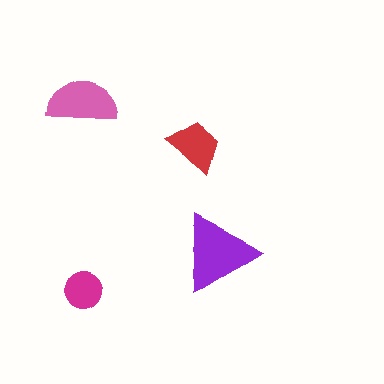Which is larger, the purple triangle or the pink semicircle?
The purple triangle.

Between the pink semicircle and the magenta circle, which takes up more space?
The pink semicircle.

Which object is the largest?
The purple triangle.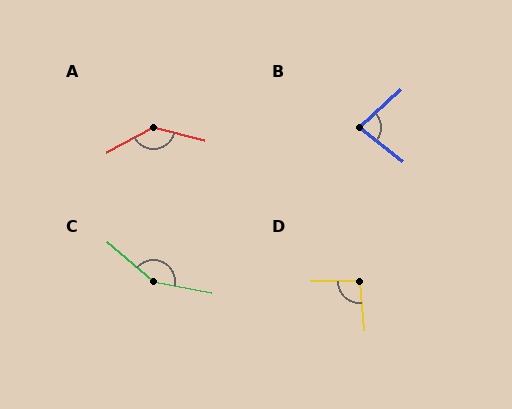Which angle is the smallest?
B, at approximately 81 degrees.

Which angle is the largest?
C, at approximately 150 degrees.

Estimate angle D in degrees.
Approximately 96 degrees.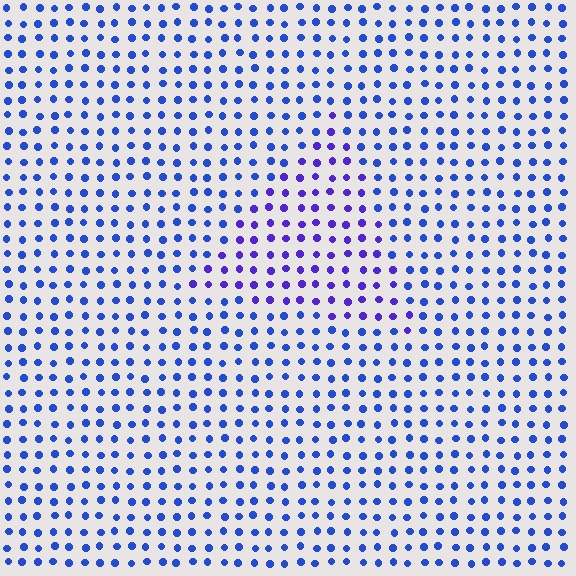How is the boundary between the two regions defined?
The boundary is defined purely by a slight shift in hue (about 29 degrees). Spacing, size, and orientation are identical on both sides.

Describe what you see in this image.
The image is filled with small blue elements in a uniform arrangement. A triangle-shaped region is visible where the elements are tinted to a slightly different hue, forming a subtle color boundary.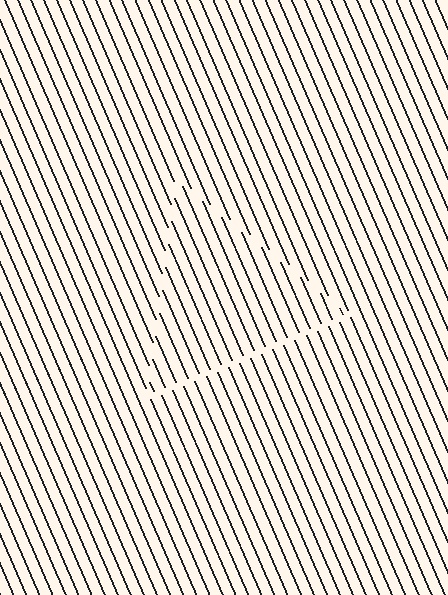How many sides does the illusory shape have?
3 sides — the line-ends trace a triangle.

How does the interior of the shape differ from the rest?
The interior of the shape contains the same grating, shifted by half a period — the contour is defined by the phase discontinuity where line-ends from the inner and outer gratings abut.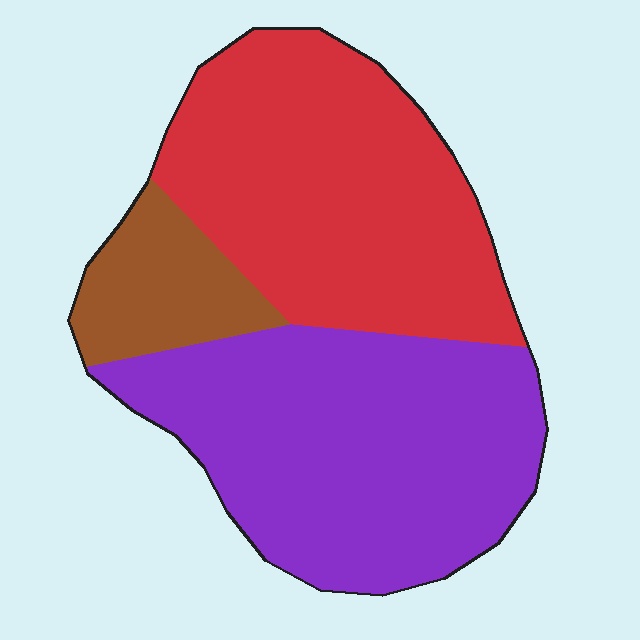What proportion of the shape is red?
Red covers about 40% of the shape.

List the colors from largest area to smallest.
From largest to smallest: purple, red, brown.